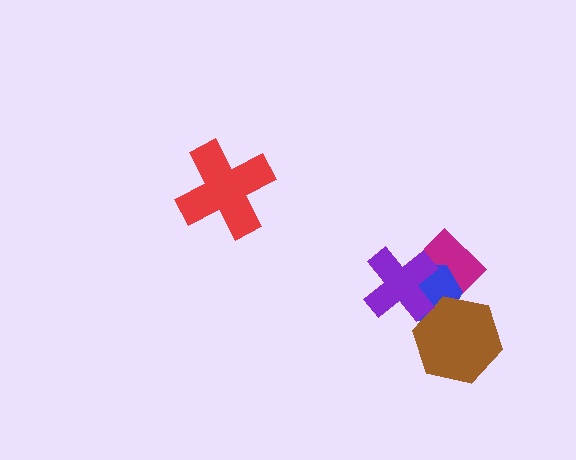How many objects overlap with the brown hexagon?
1 object overlaps with the brown hexagon.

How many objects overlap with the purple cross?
2 objects overlap with the purple cross.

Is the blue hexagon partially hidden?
Yes, it is partially covered by another shape.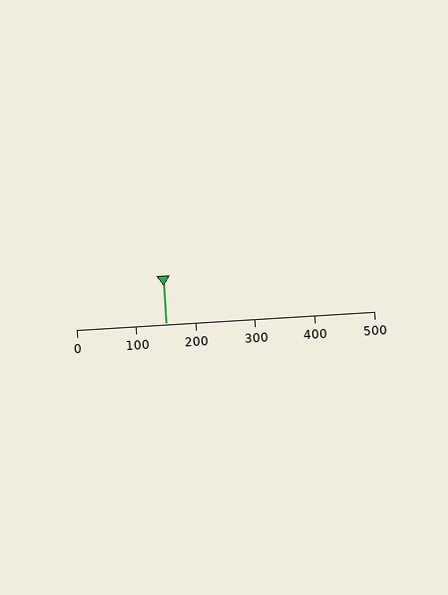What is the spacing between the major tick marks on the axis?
The major ticks are spaced 100 apart.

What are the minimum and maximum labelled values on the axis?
The axis runs from 0 to 500.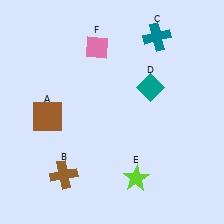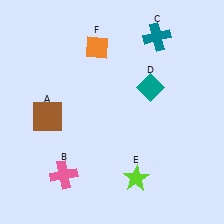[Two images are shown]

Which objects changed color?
B changed from brown to pink. F changed from pink to orange.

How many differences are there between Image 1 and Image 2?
There are 2 differences between the two images.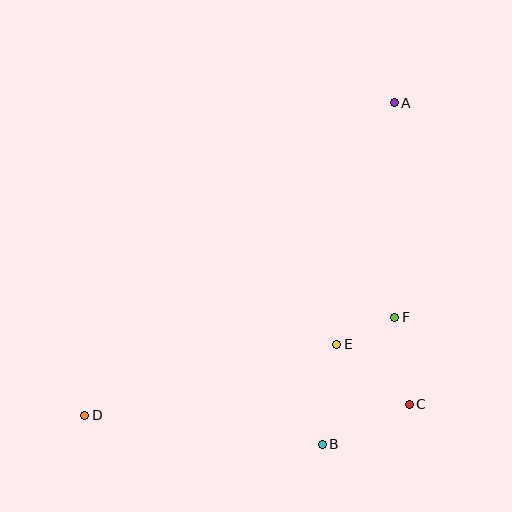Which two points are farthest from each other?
Points A and D are farthest from each other.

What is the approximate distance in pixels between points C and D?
The distance between C and D is approximately 325 pixels.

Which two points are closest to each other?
Points E and F are closest to each other.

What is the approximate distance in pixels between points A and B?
The distance between A and B is approximately 349 pixels.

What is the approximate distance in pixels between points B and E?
The distance between B and E is approximately 101 pixels.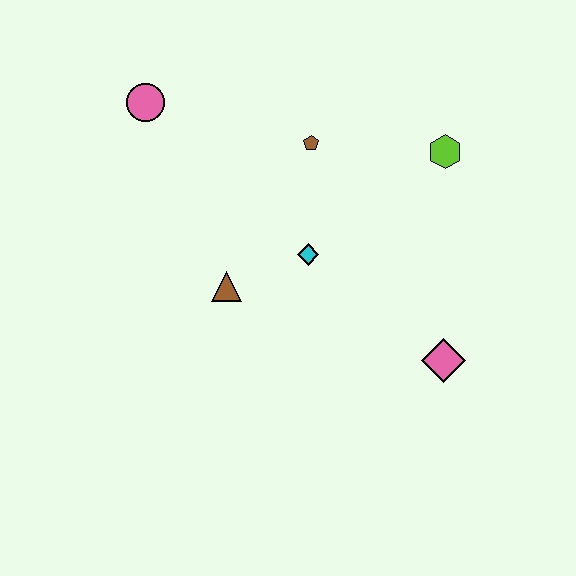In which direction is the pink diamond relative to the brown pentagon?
The pink diamond is below the brown pentagon.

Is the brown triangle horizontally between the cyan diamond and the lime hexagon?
No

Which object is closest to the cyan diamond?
The brown triangle is closest to the cyan diamond.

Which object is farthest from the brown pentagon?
The pink diamond is farthest from the brown pentagon.